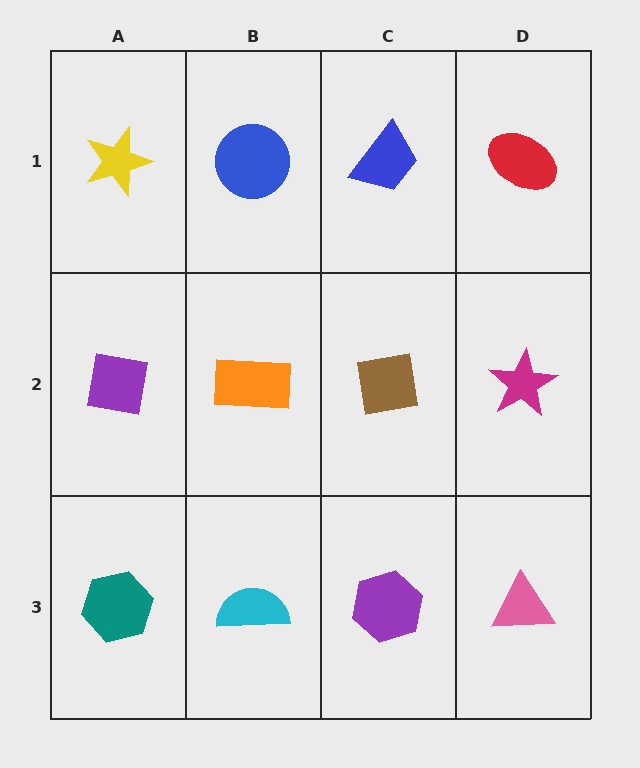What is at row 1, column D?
A red ellipse.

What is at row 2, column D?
A magenta star.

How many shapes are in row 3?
4 shapes.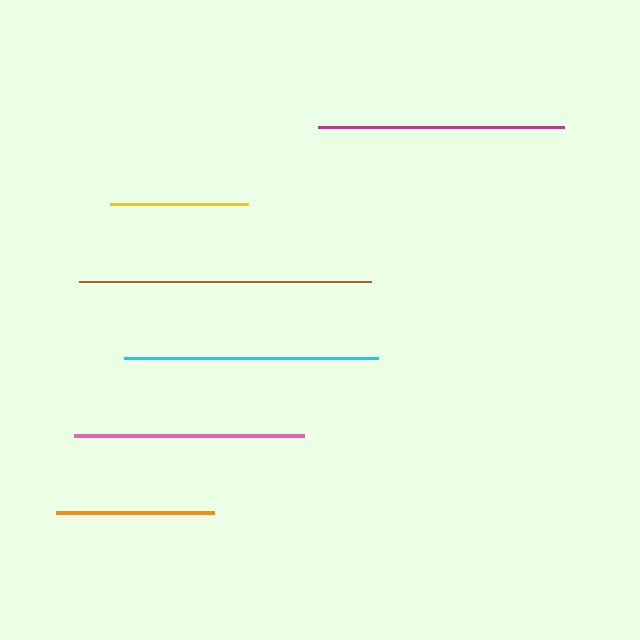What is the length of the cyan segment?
The cyan segment is approximately 254 pixels long.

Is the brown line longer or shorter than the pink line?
The brown line is longer than the pink line.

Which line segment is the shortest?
The yellow line is the shortest at approximately 138 pixels.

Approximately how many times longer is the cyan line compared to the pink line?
The cyan line is approximately 1.1 times the length of the pink line.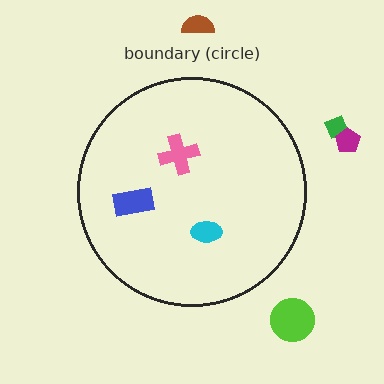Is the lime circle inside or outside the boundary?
Outside.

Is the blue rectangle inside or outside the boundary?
Inside.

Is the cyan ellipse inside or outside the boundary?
Inside.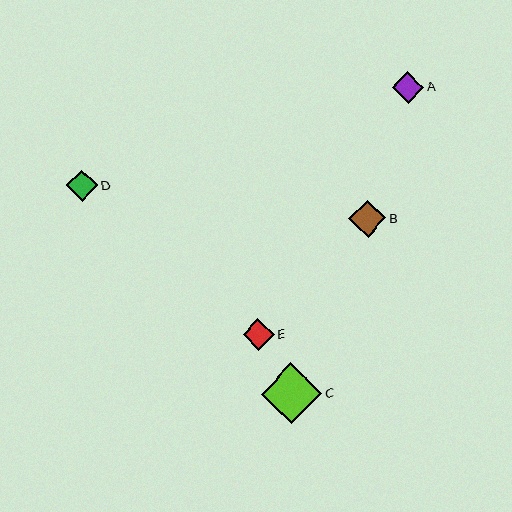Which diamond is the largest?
Diamond C is the largest with a size of approximately 61 pixels.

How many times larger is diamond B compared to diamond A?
Diamond B is approximately 1.2 times the size of diamond A.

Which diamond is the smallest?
Diamond A is the smallest with a size of approximately 31 pixels.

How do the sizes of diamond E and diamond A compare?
Diamond E and diamond A are approximately the same size.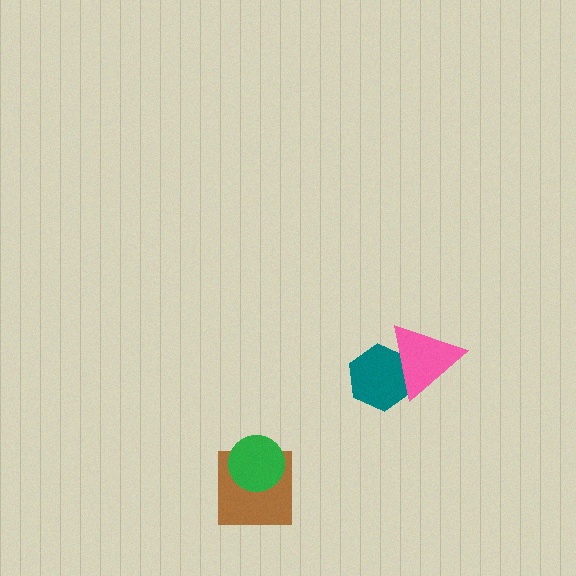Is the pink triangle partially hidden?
No, no other shape covers it.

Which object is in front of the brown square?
The green circle is in front of the brown square.